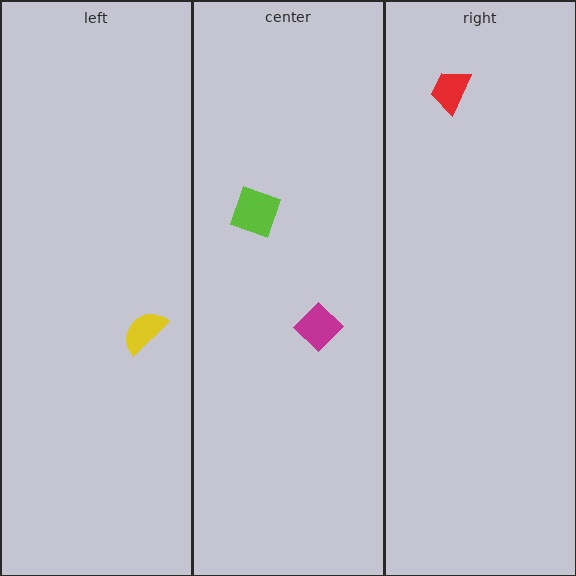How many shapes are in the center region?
2.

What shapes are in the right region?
The red trapezoid.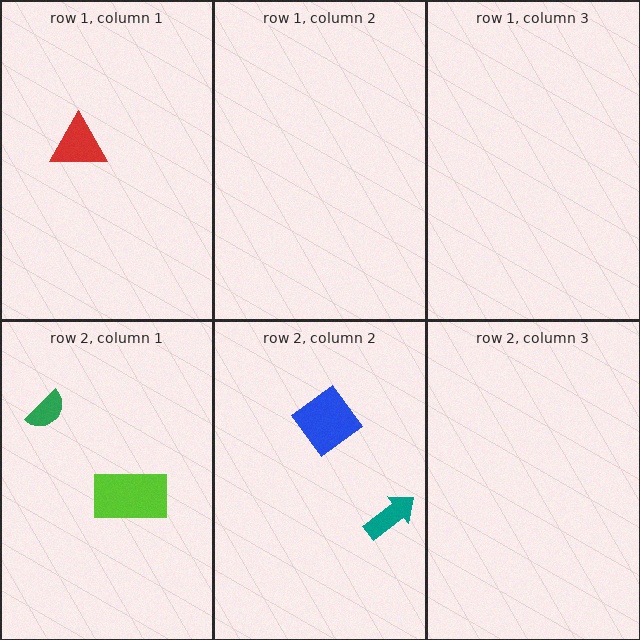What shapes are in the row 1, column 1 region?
The red triangle.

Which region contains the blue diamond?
The row 2, column 2 region.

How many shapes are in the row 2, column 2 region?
2.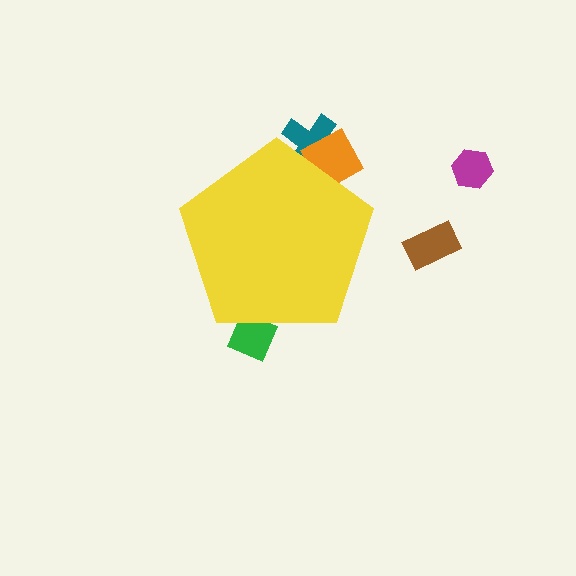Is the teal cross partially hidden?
Yes, the teal cross is partially hidden behind the yellow pentagon.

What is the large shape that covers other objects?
A yellow pentagon.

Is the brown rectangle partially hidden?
No, the brown rectangle is fully visible.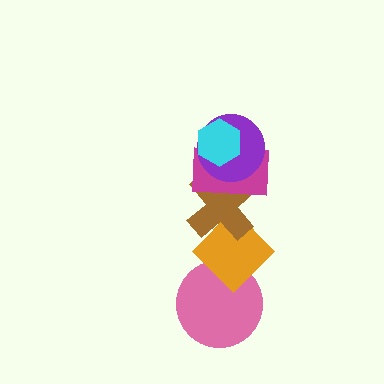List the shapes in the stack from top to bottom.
From top to bottom: the cyan hexagon, the purple circle, the magenta rectangle, the brown cross, the orange diamond, the pink circle.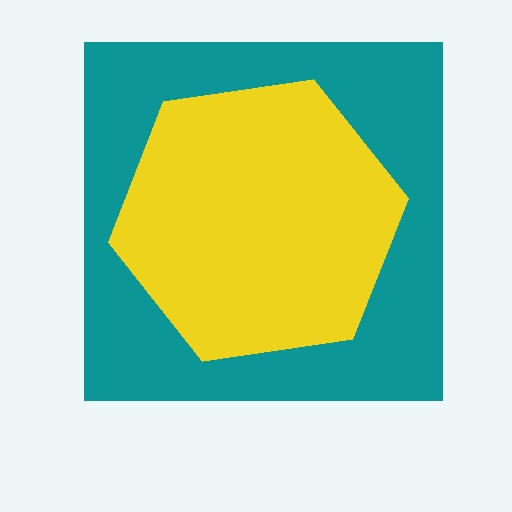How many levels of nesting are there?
2.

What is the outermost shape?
The teal square.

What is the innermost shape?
The yellow hexagon.